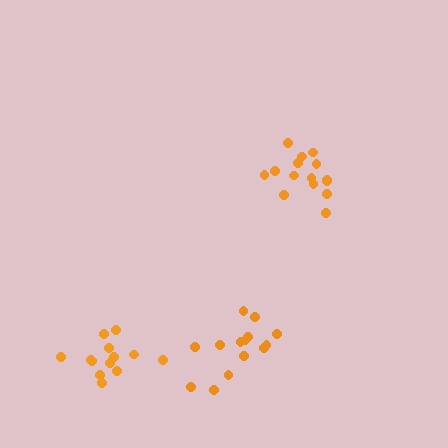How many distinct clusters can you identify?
There are 3 distinct clusters.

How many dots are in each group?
Group 1: 14 dots, Group 2: 13 dots, Group 3: 15 dots (42 total).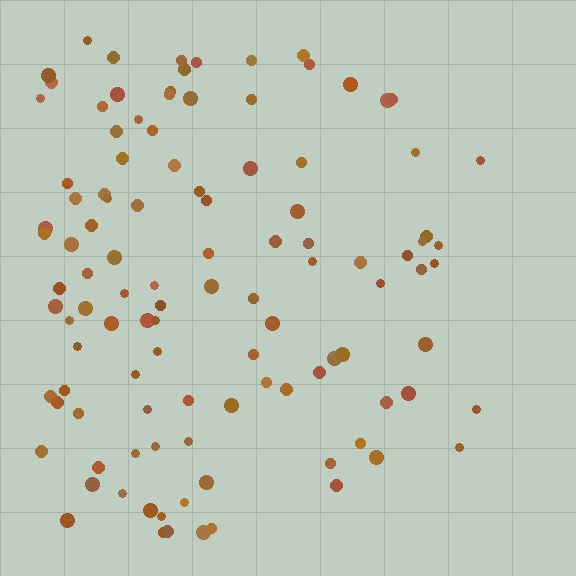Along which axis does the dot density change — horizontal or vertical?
Horizontal.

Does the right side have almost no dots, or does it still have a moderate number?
Still a moderate number, just noticeably fewer than the left.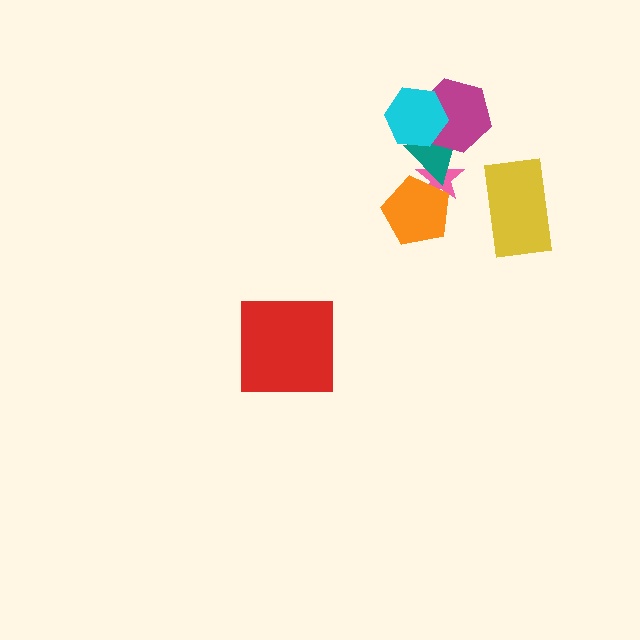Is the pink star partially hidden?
Yes, it is partially covered by another shape.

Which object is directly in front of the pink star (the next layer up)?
The teal triangle is directly in front of the pink star.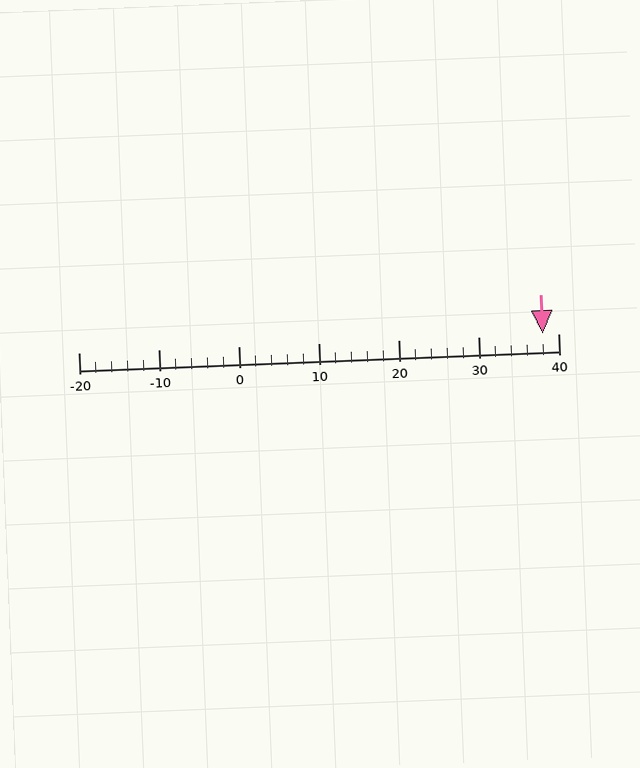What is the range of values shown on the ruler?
The ruler shows values from -20 to 40.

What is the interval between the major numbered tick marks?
The major tick marks are spaced 10 units apart.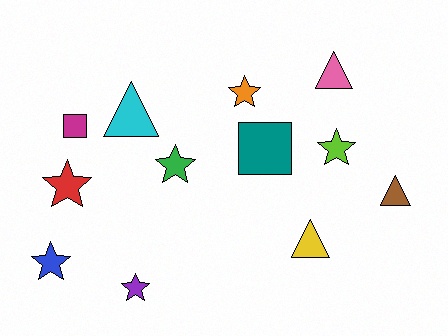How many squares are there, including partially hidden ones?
There are 2 squares.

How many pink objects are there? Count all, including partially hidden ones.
There is 1 pink object.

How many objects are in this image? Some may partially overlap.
There are 12 objects.